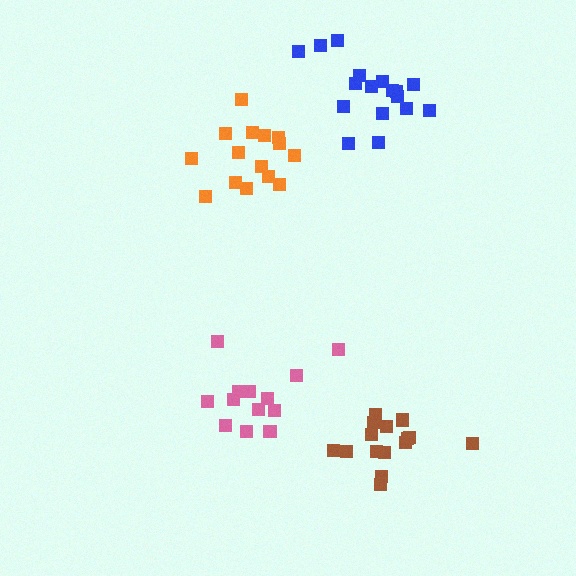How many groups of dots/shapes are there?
There are 4 groups.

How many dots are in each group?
Group 1: 15 dots, Group 2: 17 dots, Group 3: 15 dots, Group 4: 13 dots (60 total).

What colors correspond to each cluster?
The clusters are colored: brown, blue, orange, pink.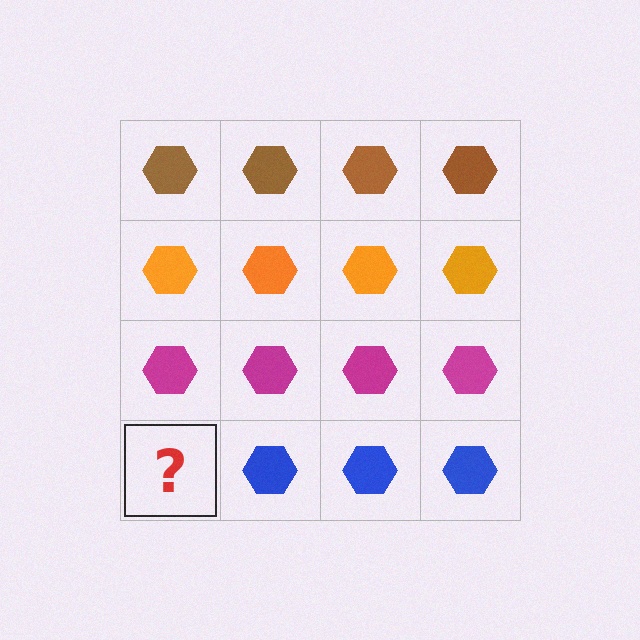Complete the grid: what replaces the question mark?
The question mark should be replaced with a blue hexagon.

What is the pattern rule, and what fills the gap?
The rule is that each row has a consistent color. The gap should be filled with a blue hexagon.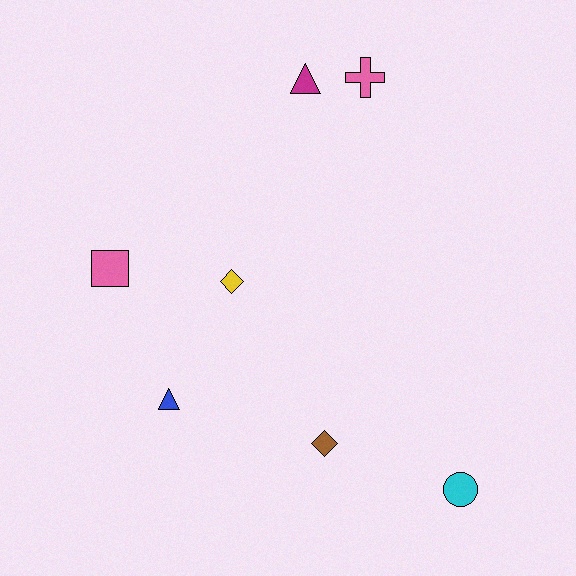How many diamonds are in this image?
There are 2 diamonds.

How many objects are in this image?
There are 7 objects.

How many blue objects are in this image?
There is 1 blue object.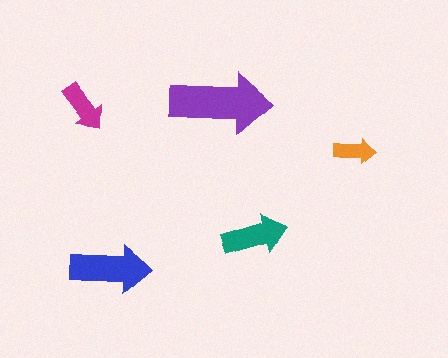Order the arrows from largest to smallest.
the purple one, the blue one, the teal one, the magenta one, the orange one.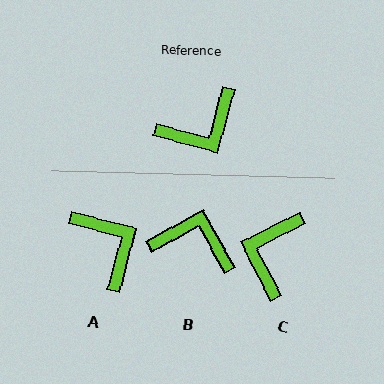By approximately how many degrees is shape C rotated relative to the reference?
Approximately 138 degrees clockwise.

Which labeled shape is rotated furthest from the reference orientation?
C, about 138 degrees away.